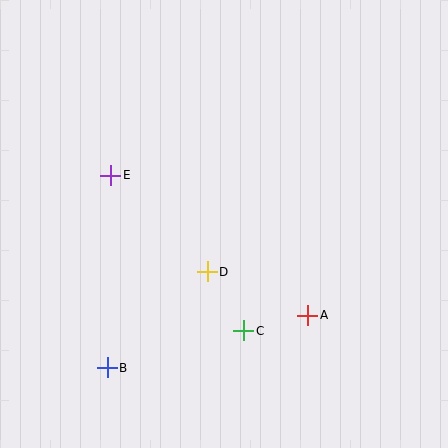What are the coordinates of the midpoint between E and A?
The midpoint between E and A is at (209, 245).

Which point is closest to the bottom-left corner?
Point B is closest to the bottom-left corner.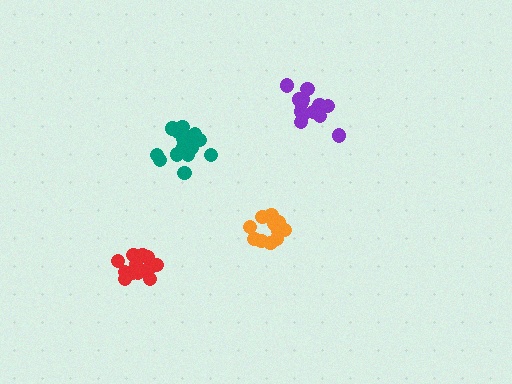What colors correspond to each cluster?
The clusters are colored: purple, red, teal, orange.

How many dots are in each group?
Group 1: 15 dots, Group 2: 13 dots, Group 3: 17 dots, Group 4: 14 dots (59 total).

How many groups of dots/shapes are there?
There are 4 groups.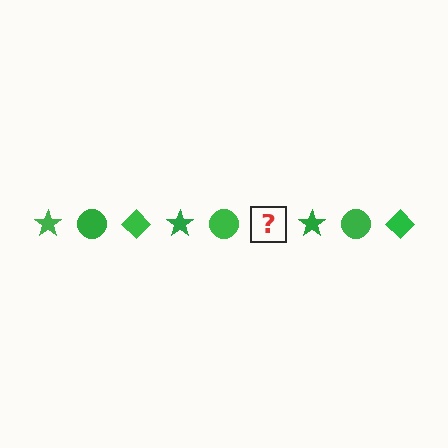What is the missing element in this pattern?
The missing element is a green diamond.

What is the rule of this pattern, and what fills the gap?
The rule is that the pattern cycles through star, circle, diamond shapes in green. The gap should be filled with a green diamond.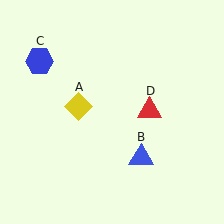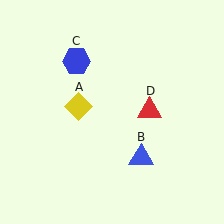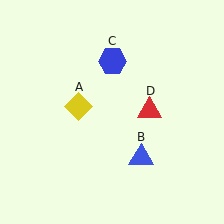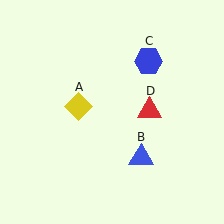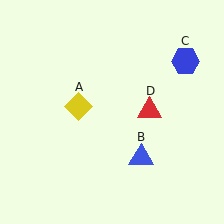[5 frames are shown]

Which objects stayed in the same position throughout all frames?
Yellow diamond (object A) and blue triangle (object B) and red triangle (object D) remained stationary.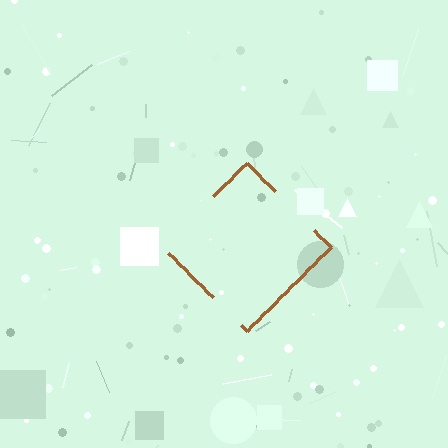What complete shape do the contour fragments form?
The contour fragments form a diamond.